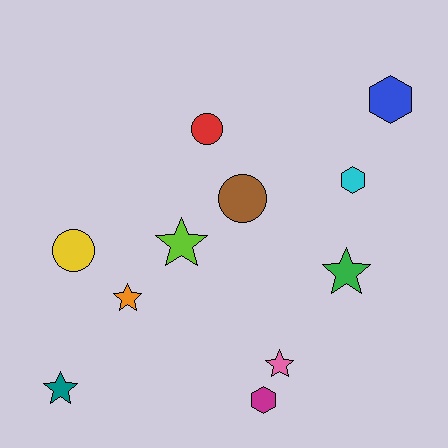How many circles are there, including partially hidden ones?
There are 3 circles.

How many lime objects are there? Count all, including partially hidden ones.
There is 1 lime object.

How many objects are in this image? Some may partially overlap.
There are 11 objects.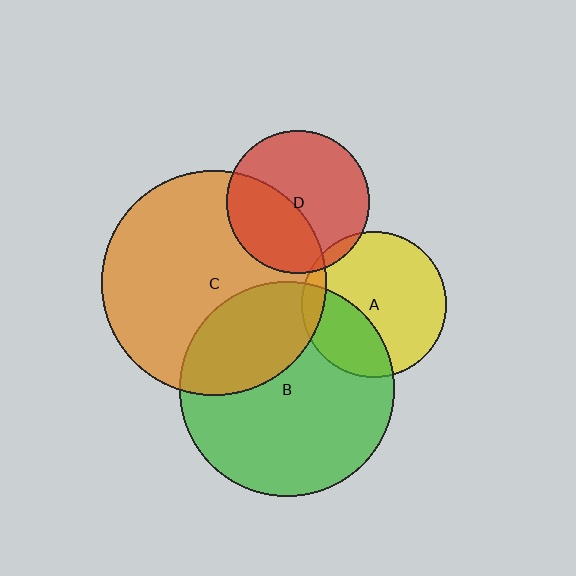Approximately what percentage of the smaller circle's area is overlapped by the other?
Approximately 5%.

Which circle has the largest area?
Circle C (orange).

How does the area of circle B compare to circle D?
Approximately 2.3 times.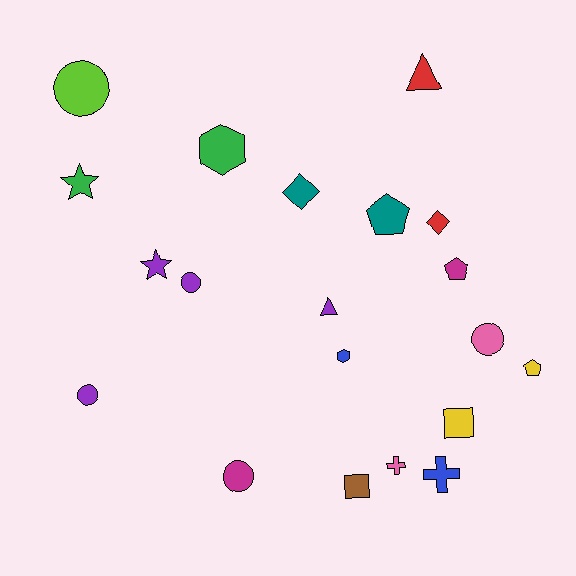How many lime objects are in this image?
There is 1 lime object.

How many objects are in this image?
There are 20 objects.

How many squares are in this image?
There are 2 squares.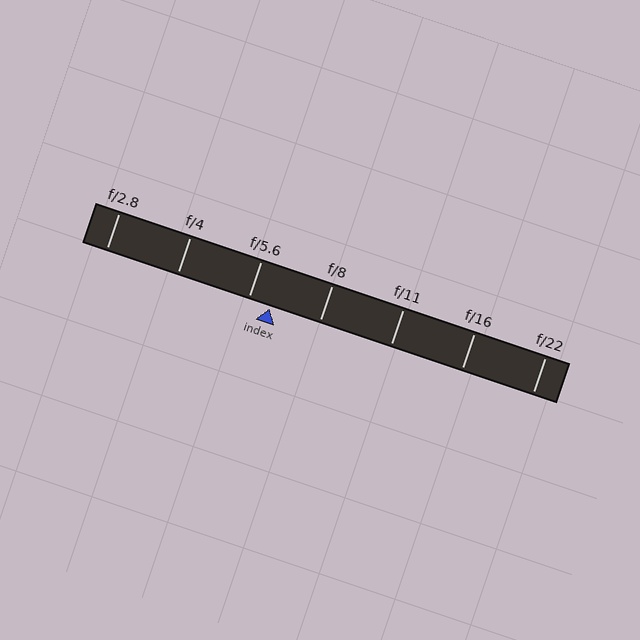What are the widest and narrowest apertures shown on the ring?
The widest aperture shown is f/2.8 and the narrowest is f/22.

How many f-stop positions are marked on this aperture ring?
There are 7 f-stop positions marked.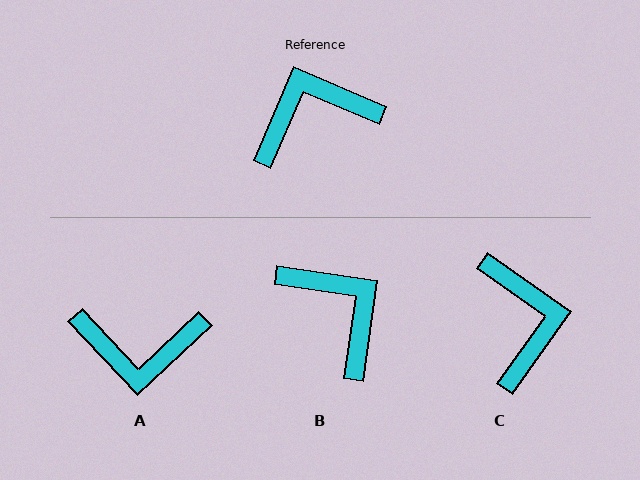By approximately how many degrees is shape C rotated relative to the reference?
Approximately 102 degrees clockwise.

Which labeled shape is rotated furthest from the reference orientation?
A, about 156 degrees away.